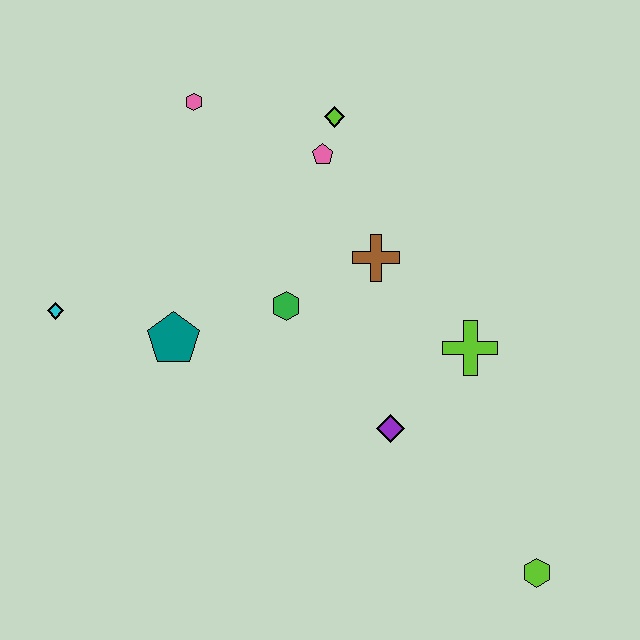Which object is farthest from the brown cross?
The lime hexagon is farthest from the brown cross.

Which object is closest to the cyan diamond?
The teal pentagon is closest to the cyan diamond.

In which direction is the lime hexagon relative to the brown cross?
The lime hexagon is below the brown cross.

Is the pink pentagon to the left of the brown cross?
Yes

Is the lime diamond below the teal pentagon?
No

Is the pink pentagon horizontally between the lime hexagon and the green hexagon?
Yes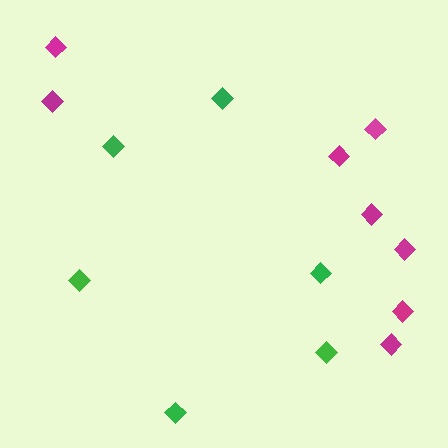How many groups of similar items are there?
There are 2 groups: one group of green diamonds (6) and one group of magenta diamonds (8).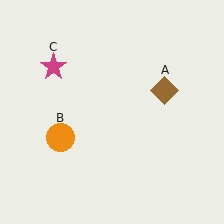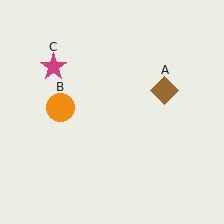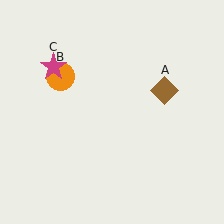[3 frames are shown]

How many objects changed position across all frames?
1 object changed position: orange circle (object B).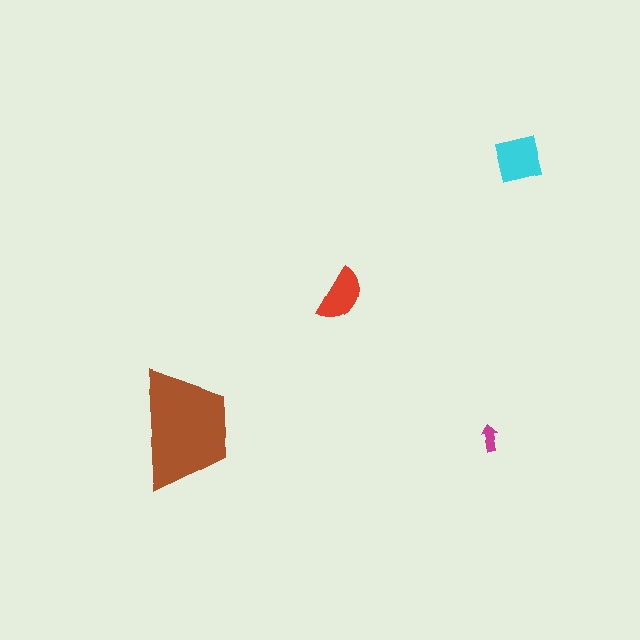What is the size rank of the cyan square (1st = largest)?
2nd.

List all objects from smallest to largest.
The magenta arrow, the red semicircle, the cyan square, the brown trapezoid.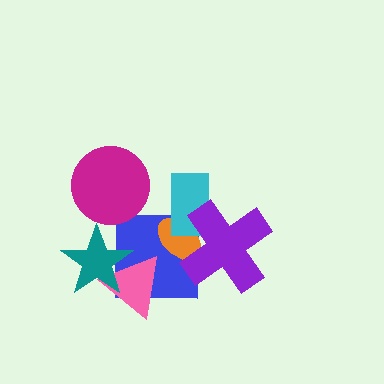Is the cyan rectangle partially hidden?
Yes, it is partially covered by another shape.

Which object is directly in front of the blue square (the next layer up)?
The orange ellipse is directly in front of the blue square.